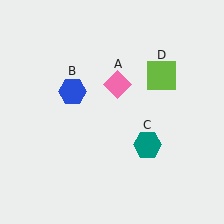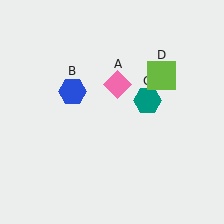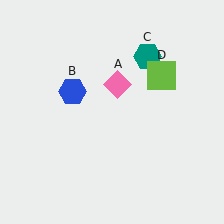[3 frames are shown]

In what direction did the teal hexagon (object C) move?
The teal hexagon (object C) moved up.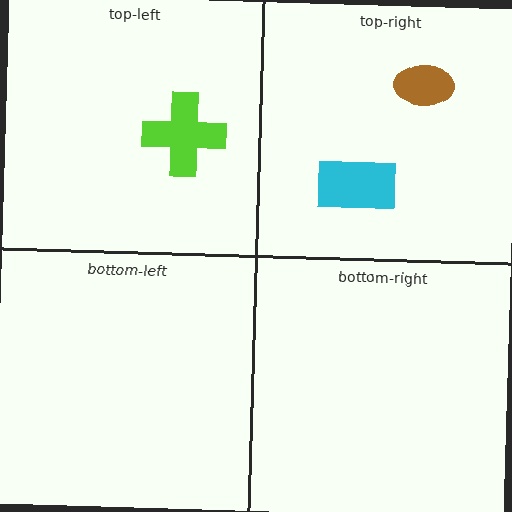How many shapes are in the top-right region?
2.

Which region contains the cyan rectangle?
The top-right region.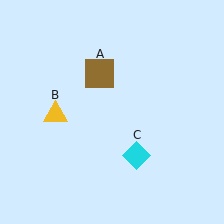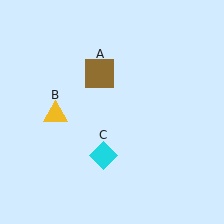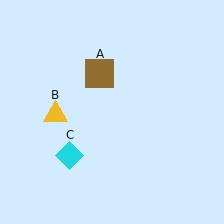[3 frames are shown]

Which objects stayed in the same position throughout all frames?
Brown square (object A) and yellow triangle (object B) remained stationary.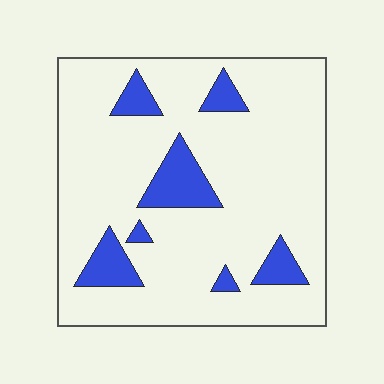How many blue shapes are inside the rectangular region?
7.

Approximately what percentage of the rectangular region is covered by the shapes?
Approximately 15%.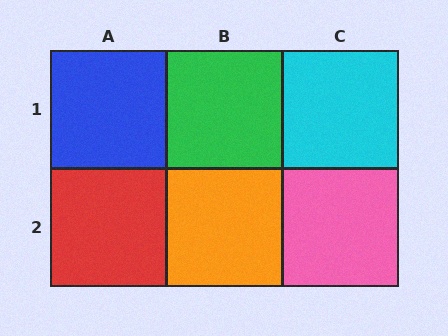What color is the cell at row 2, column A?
Red.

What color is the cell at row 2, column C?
Pink.